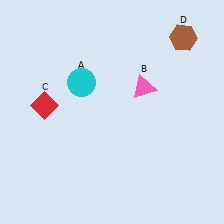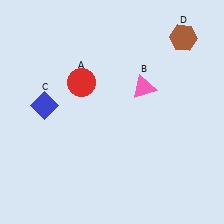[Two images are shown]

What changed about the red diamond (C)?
In Image 1, C is red. In Image 2, it changed to blue.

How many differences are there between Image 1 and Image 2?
There are 2 differences between the two images.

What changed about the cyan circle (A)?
In Image 1, A is cyan. In Image 2, it changed to red.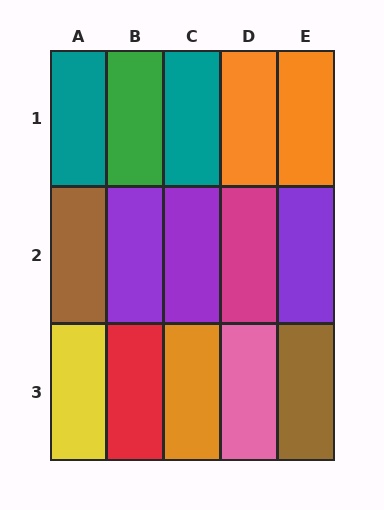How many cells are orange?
3 cells are orange.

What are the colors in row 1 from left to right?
Teal, green, teal, orange, orange.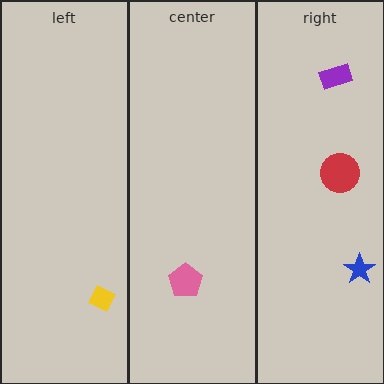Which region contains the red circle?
The right region.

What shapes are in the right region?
The purple rectangle, the red circle, the blue star.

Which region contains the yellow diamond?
The left region.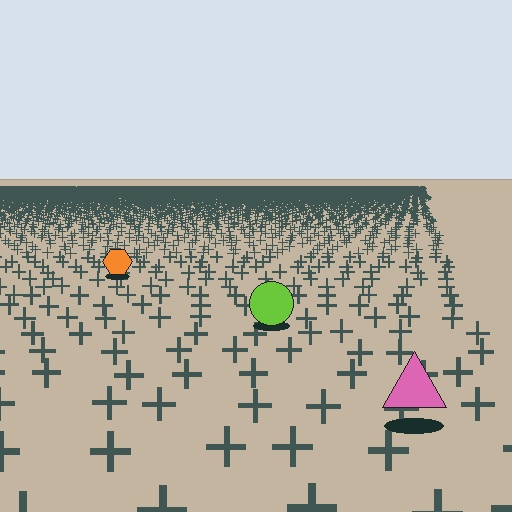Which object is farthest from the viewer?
The orange hexagon is farthest from the viewer. It appears smaller and the ground texture around it is denser.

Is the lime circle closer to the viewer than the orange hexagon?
Yes. The lime circle is closer — you can tell from the texture gradient: the ground texture is coarser near it.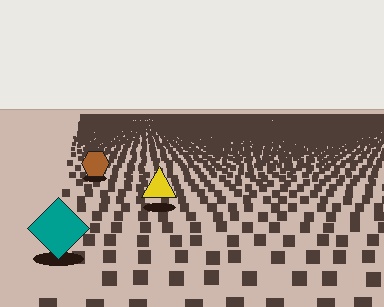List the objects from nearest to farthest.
From nearest to farthest: the teal diamond, the yellow triangle, the brown hexagon.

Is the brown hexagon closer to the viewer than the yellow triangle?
No. The yellow triangle is closer — you can tell from the texture gradient: the ground texture is coarser near it.